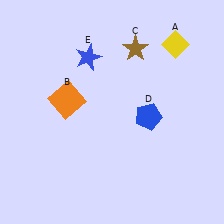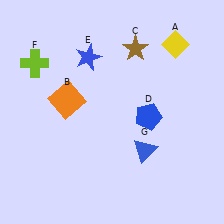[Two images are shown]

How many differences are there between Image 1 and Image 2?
There are 2 differences between the two images.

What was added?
A lime cross (F), a blue triangle (G) were added in Image 2.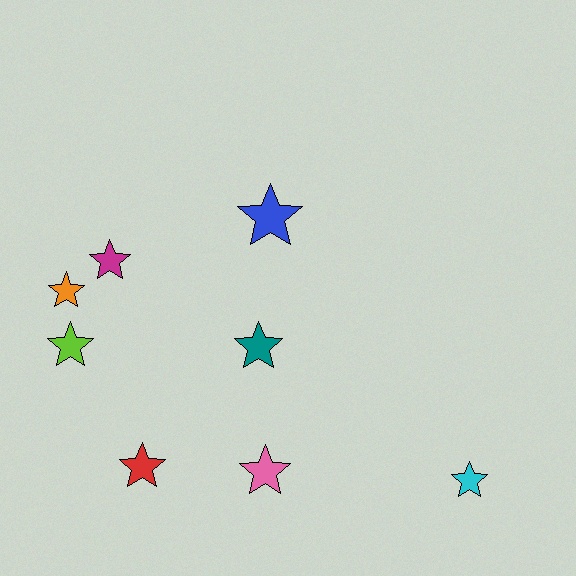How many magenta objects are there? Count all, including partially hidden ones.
There is 1 magenta object.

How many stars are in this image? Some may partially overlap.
There are 8 stars.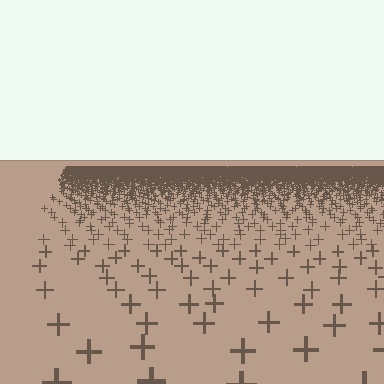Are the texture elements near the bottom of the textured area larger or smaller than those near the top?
Larger. Near the bottom, elements are closer to the viewer and appear at a bigger on-screen size.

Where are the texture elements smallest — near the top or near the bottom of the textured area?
Near the top.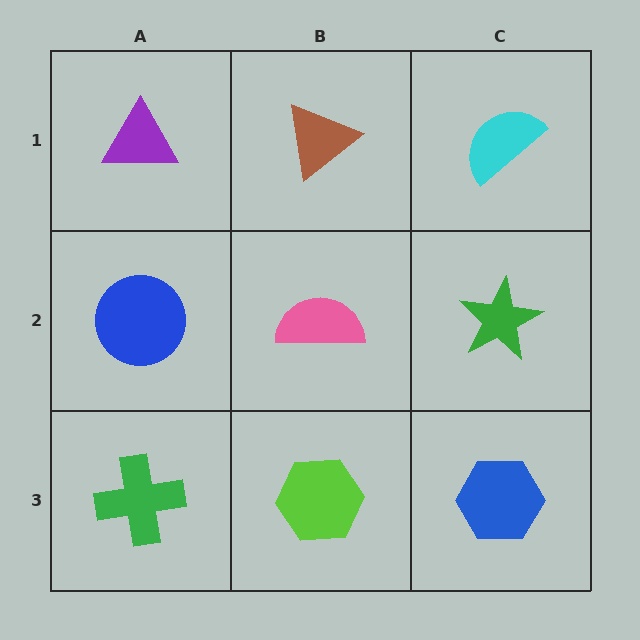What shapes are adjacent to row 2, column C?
A cyan semicircle (row 1, column C), a blue hexagon (row 3, column C), a pink semicircle (row 2, column B).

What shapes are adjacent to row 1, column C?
A green star (row 2, column C), a brown triangle (row 1, column B).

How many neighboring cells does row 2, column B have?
4.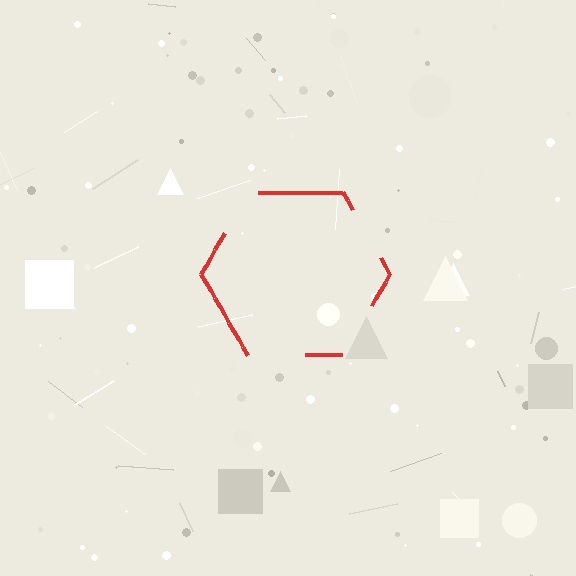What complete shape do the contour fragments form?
The contour fragments form a hexagon.